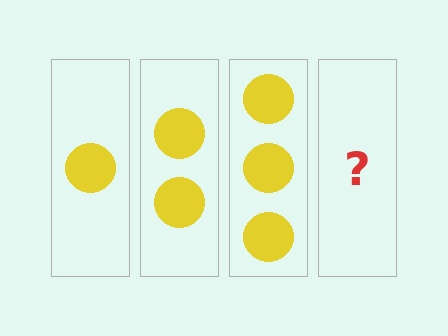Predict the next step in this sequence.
The next step is 4 circles.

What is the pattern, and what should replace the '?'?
The pattern is that each step adds one more circle. The '?' should be 4 circles.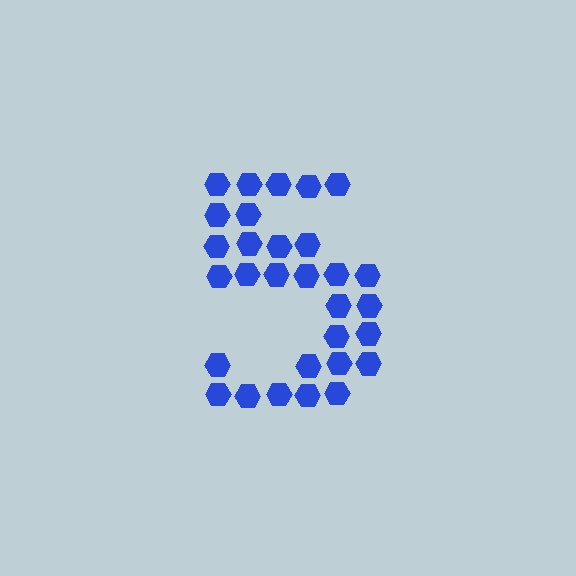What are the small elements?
The small elements are hexagons.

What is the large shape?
The large shape is the digit 5.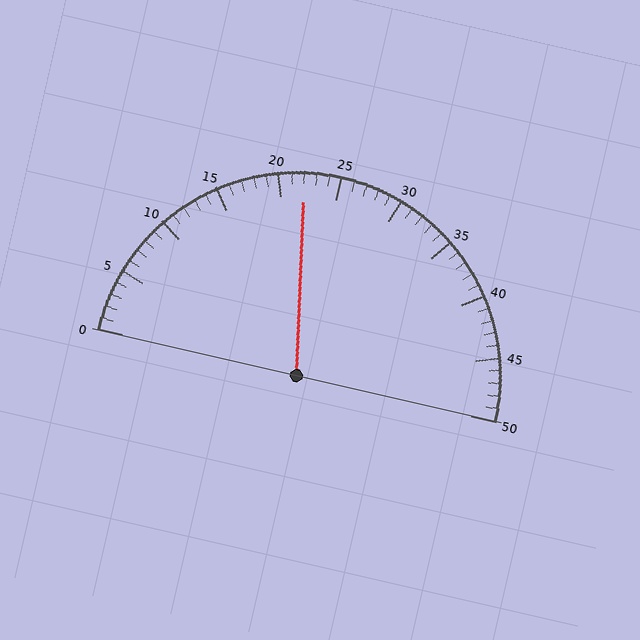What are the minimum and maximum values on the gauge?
The gauge ranges from 0 to 50.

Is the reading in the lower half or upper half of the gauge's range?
The reading is in the lower half of the range (0 to 50).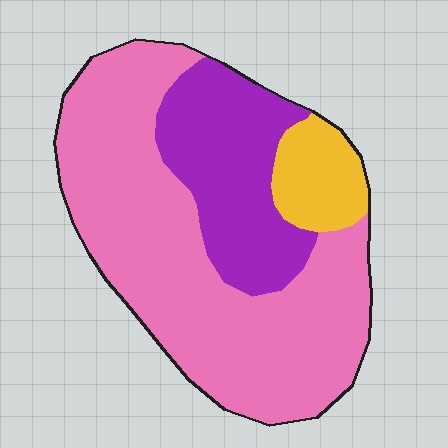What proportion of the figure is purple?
Purple covers 26% of the figure.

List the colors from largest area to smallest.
From largest to smallest: pink, purple, yellow.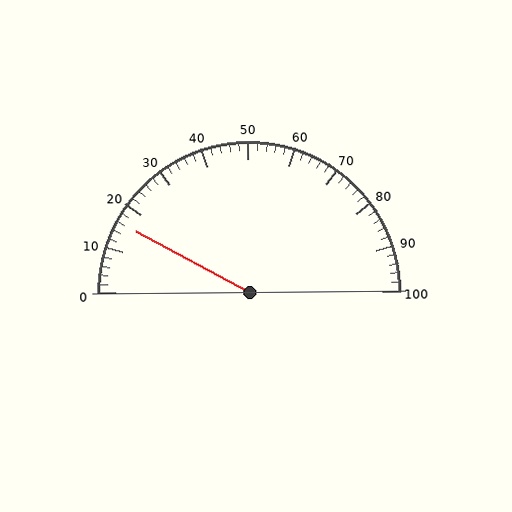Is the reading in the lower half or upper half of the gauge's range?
The reading is in the lower half of the range (0 to 100).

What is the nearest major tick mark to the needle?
The nearest major tick mark is 20.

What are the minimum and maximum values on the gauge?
The gauge ranges from 0 to 100.